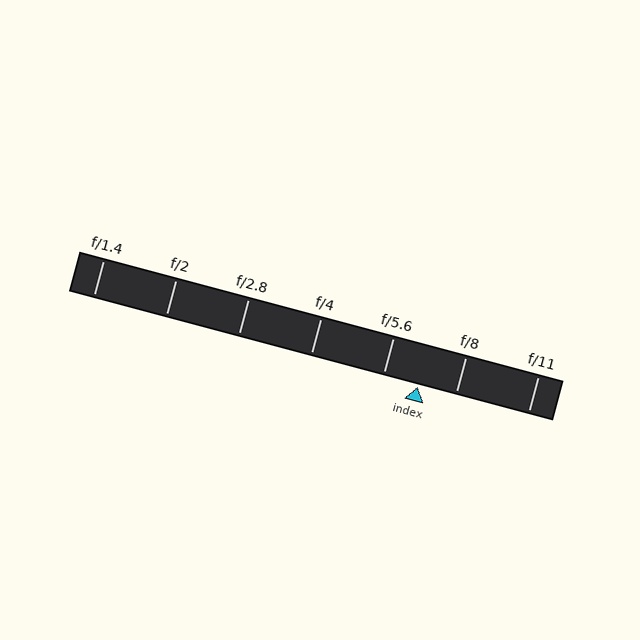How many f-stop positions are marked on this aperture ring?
There are 7 f-stop positions marked.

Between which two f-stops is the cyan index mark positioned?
The index mark is between f/5.6 and f/8.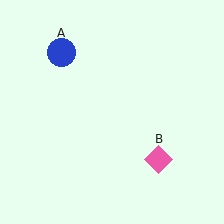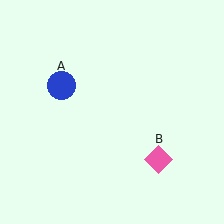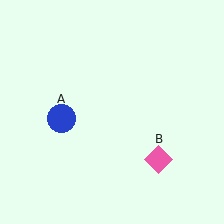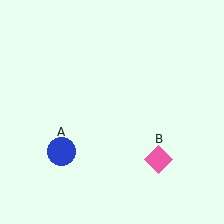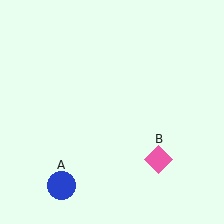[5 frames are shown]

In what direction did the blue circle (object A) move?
The blue circle (object A) moved down.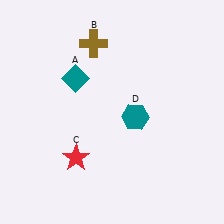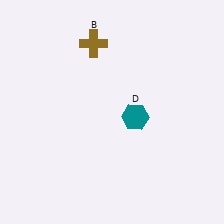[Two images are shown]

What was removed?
The red star (C), the teal diamond (A) were removed in Image 2.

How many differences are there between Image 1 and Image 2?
There are 2 differences between the two images.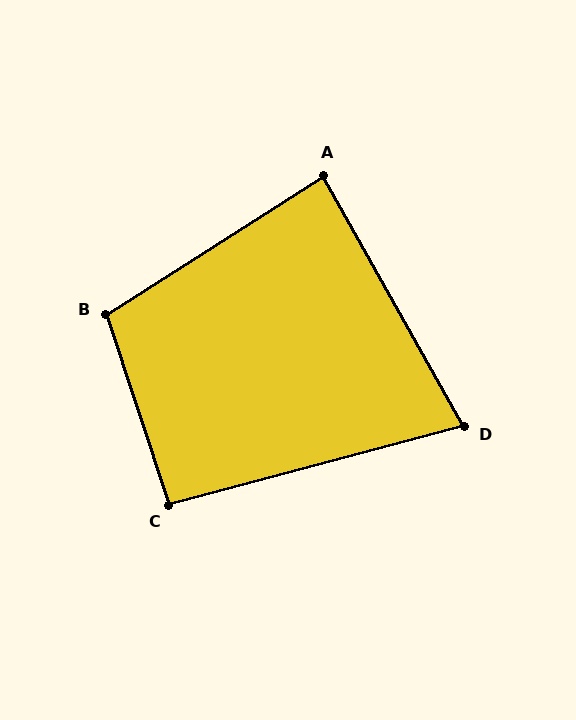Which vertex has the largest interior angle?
B, at approximately 104 degrees.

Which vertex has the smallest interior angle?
D, at approximately 76 degrees.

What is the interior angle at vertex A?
Approximately 87 degrees (approximately right).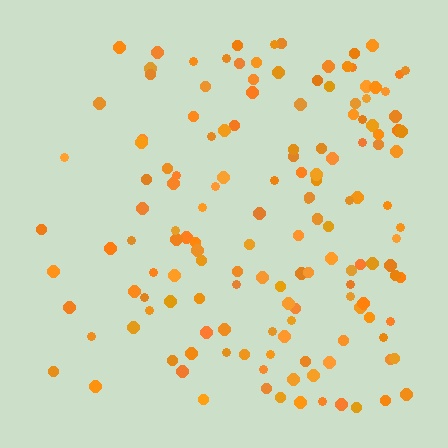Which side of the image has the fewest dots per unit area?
The left.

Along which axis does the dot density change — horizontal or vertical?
Horizontal.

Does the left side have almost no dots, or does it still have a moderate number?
Still a moderate number, just noticeably fewer than the right.